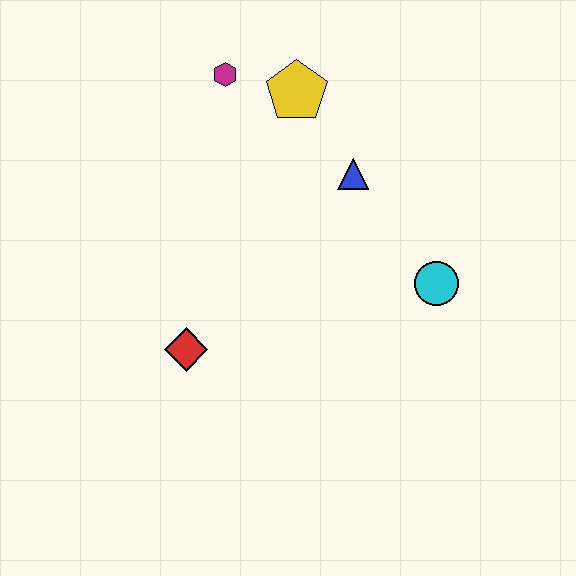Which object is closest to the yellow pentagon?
The magenta hexagon is closest to the yellow pentagon.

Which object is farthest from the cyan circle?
The magenta hexagon is farthest from the cyan circle.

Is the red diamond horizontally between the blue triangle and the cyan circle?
No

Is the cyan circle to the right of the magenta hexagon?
Yes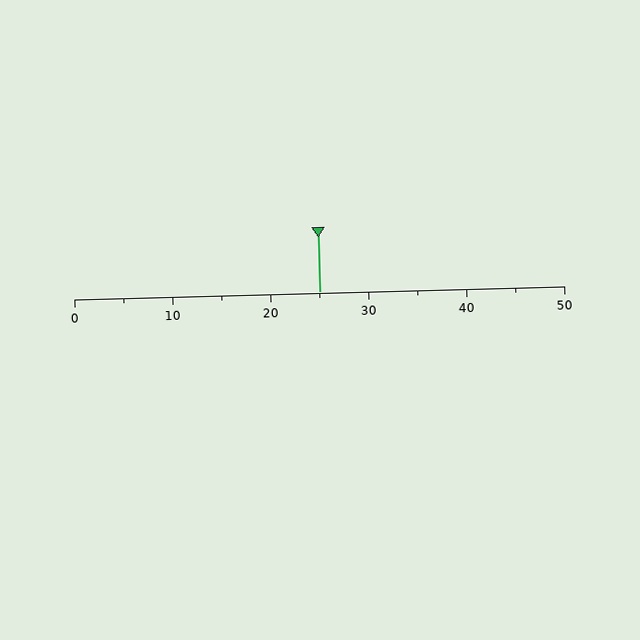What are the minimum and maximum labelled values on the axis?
The axis runs from 0 to 50.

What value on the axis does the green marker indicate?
The marker indicates approximately 25.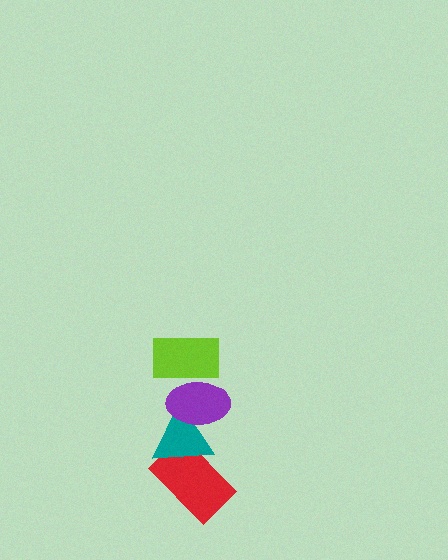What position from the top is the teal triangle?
The teal triangle is 3rd from the top.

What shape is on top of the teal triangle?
The purple ellipse is on top of the teal triangle.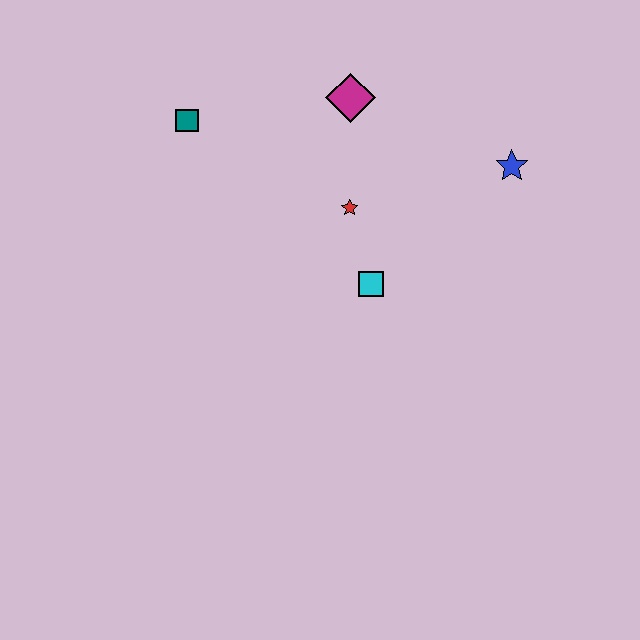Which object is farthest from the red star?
The teal square is farthest from the red star.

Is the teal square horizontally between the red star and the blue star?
No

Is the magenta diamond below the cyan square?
No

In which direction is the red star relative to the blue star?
The red star is to the left of the blue star.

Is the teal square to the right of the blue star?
No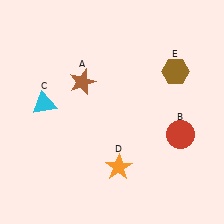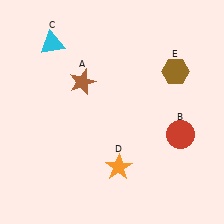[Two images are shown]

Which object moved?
The cyan triangle (C) moved up.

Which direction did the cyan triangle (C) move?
The cyan triangle (C) moved up.